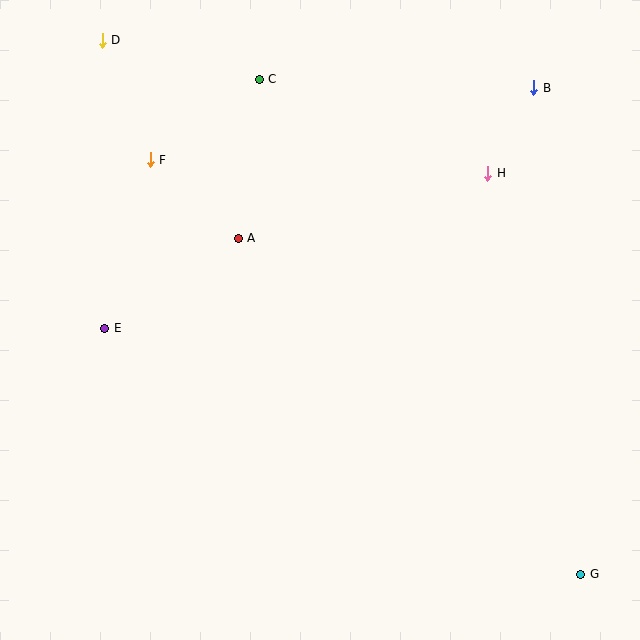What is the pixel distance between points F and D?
The distance between F and D is 129 pixels.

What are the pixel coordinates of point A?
Point A is at (238, 238).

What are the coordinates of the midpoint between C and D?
The midpoint between C and D is at (181, 60).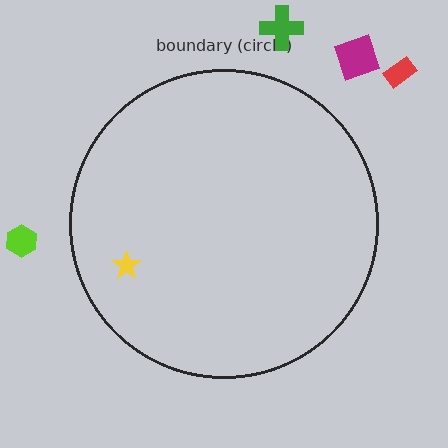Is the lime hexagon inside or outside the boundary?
Outside.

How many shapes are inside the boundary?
1 inside, 4 outside.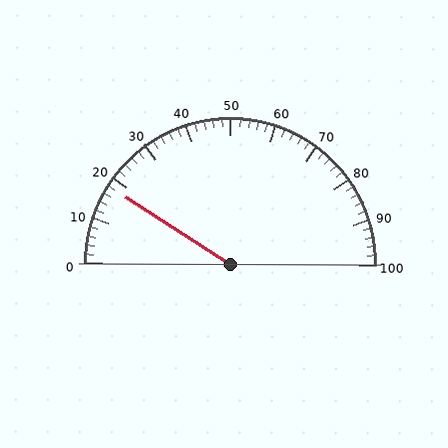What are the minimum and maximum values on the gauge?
The gauge ranges from 0 to 100.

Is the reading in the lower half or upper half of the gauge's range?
The reading is in the lower half of the range (0 to 100).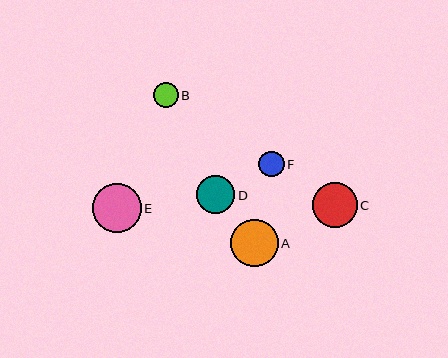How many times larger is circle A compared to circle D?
Circle A is approximately 1.3 times the size of circle D.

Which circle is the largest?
Circle E is the largest with a size of approximately 49 pixels.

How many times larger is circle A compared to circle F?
Circle A is approximately 1.9 times the size of circle F.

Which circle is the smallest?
Circle B is the smallest with a size of approximately 24 pixels.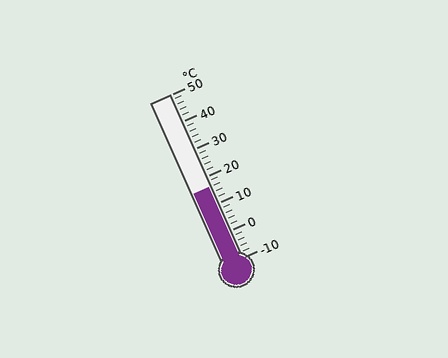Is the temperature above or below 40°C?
The temperature is below 40°C.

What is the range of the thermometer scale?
The thermometer scale ranges from -10°C to 50°C.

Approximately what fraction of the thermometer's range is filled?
The thermometer is filled to approximately 45% of its range.